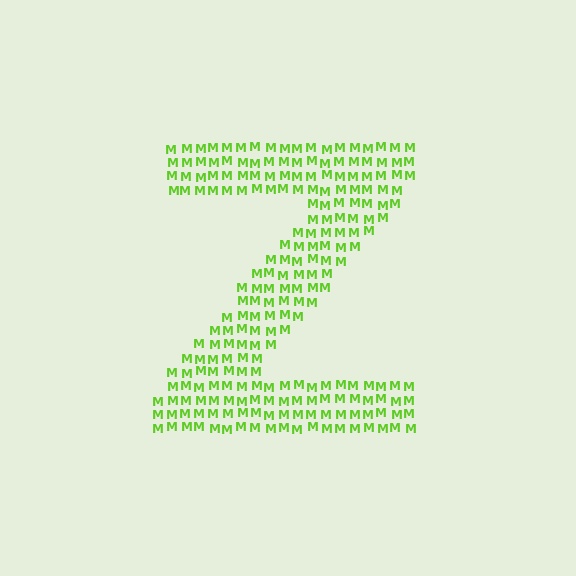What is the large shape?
The large shape is the letter Z.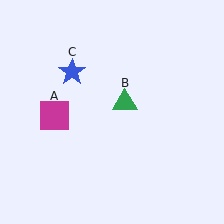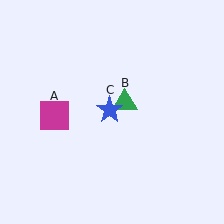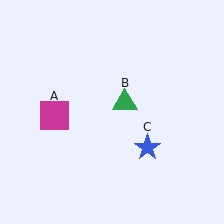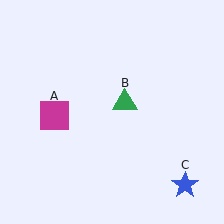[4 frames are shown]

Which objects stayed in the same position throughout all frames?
Magenta square (object A) and green triangle (object B) remained stationary.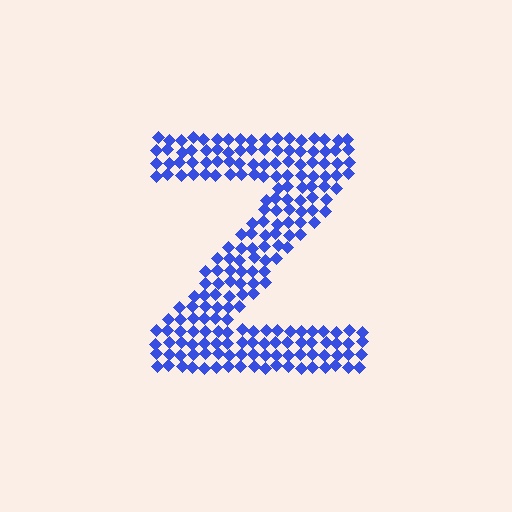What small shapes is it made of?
It is made of small diamonds.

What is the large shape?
The large shape is the letter Z.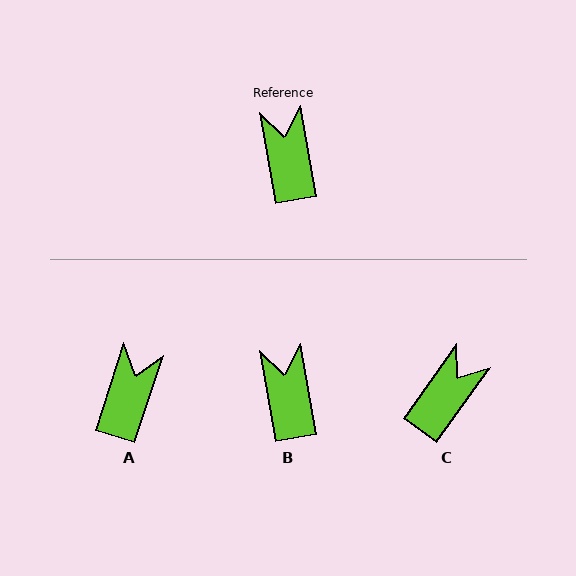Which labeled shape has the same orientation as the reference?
B.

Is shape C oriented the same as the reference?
No, it is off by about 45 degrees.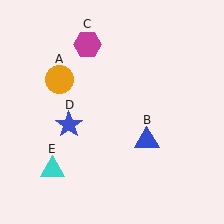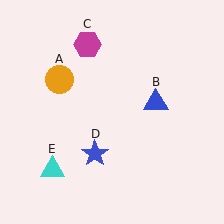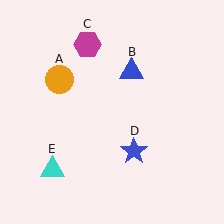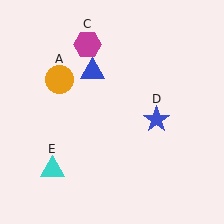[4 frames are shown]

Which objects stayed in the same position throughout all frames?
Orange circle (object A) and magenta hexagon (object C) and cyan triangle (object E) remained stationary.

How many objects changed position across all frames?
2 objects changed position: blue triangle (object B), blue star (object D).